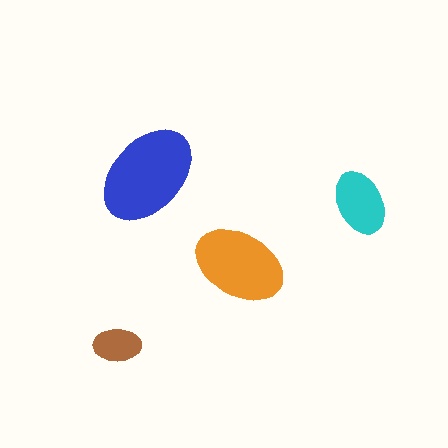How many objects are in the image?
There are 4 objects in the image.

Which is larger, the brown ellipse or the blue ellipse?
The blue one.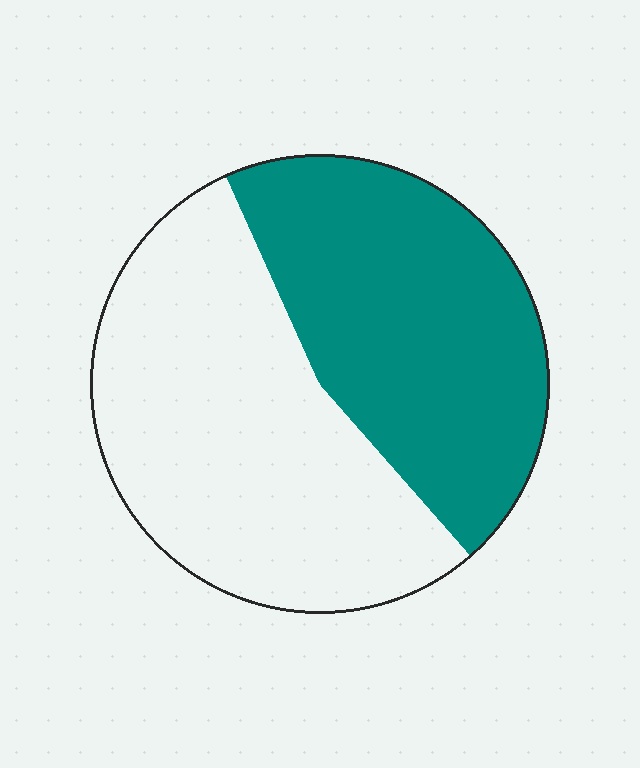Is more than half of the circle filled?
No.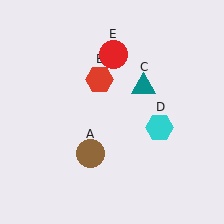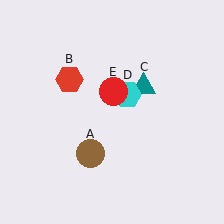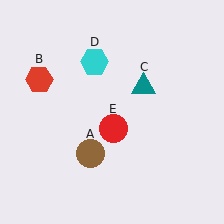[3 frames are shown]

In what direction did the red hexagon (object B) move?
The red hexagon (object B) moved left.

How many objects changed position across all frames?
3 objects changed position: red hexagon (object B), cyan hexagon (object D), red circle (object E).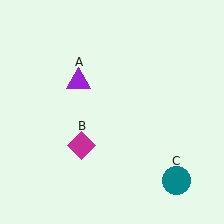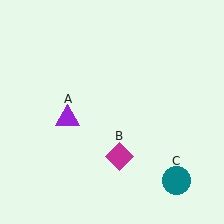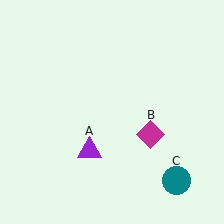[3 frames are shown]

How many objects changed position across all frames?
2 objects changed position: purple triangle (object A), magenta diamond (object B).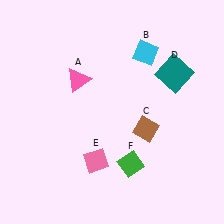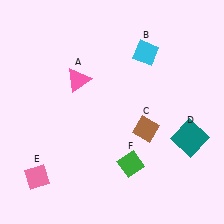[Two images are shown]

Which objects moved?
The objects that moved are: the teal square (D), the pink diamond (E).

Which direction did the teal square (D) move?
The teal square (D) moved down.